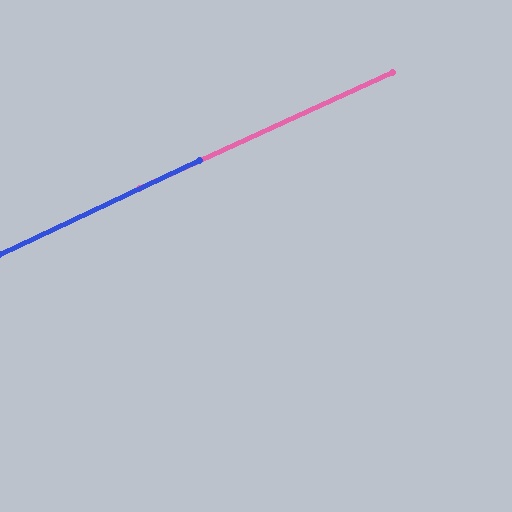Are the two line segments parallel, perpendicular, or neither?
Parallel — their directions differ by only 0.7°.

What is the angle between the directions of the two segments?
Approximately 1 degree.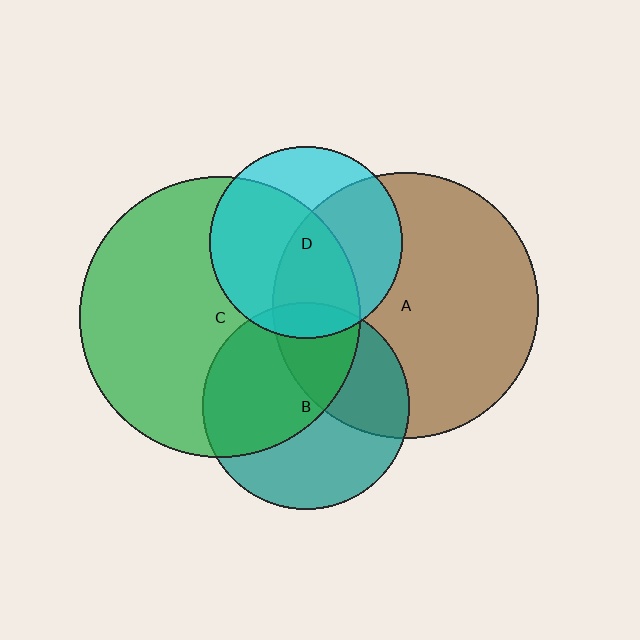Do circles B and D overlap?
Yes.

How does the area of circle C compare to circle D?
Approximately 2.1 times.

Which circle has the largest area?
Circle C (green).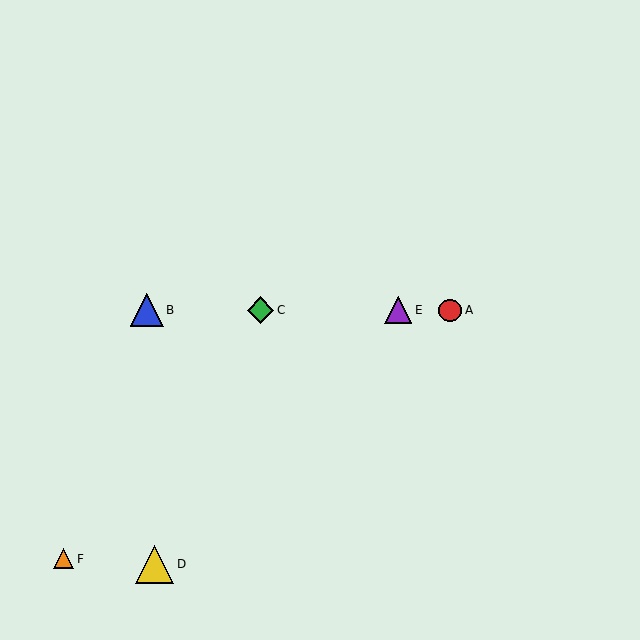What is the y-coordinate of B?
Object B is at y≈310.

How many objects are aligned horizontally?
4 objects (A, B, C, E) are aligned horizontally.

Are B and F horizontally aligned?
No, B is at y≈310 and F is at y≈559.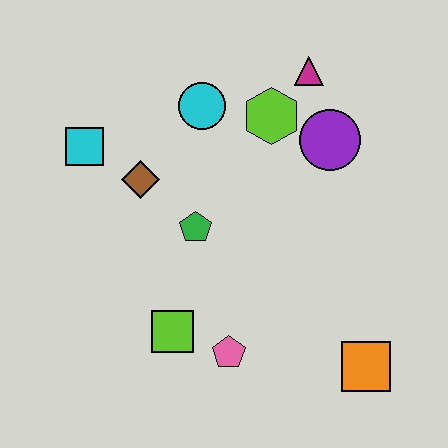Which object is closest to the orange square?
The pink pentagon is closest to the orange square.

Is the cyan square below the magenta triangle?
Yes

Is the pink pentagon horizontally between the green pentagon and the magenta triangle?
Yes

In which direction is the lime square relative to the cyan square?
The lime square is below the cyan square.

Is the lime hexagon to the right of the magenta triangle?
No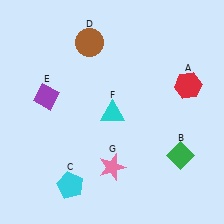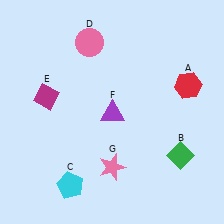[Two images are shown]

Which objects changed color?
D changed from brown to pink. E changed from purple to magenta. F changed from cyan to purple.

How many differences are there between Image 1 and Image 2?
There are 3 differences between the two images.